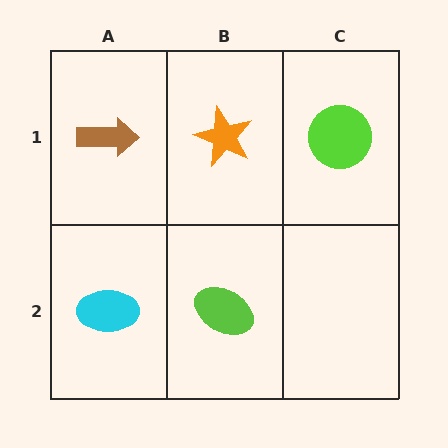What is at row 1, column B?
An orange star.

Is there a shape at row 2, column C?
No, that cell is empty.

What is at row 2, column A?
A cyan ellipse.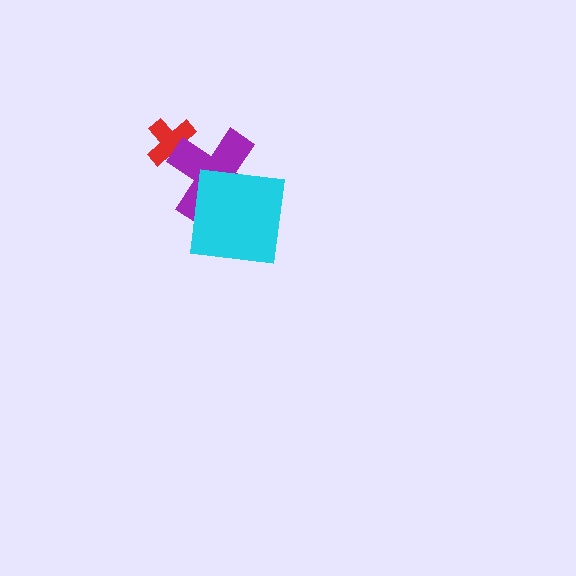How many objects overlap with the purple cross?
2 objects overlap with the purple cross.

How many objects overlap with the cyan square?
1 object overlaps with the cyan square.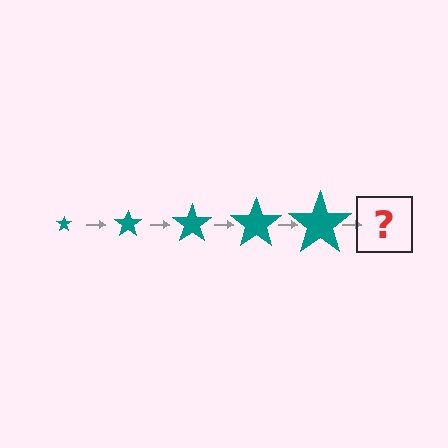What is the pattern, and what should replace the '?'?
The pattern is that the star gets progressively larger each step. The '?' should be a teal star, larger than the previous one.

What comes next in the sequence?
The next element should be a teal star, larger than the previous one.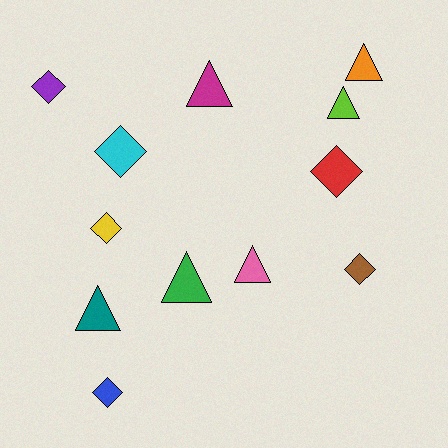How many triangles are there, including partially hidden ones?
There are 6 triangles.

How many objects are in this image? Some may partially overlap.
There are 12 objects.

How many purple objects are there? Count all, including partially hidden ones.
There is 1 purple object.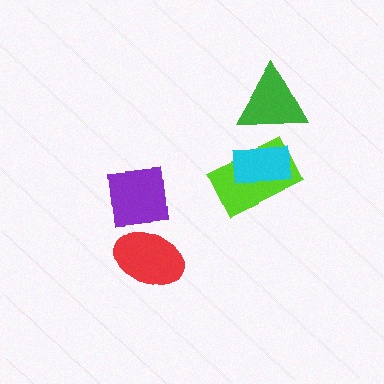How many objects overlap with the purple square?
1 object overlaps with the purple square.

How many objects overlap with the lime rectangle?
1 object overlaps with the lime rectangle.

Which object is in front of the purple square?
The red ellipse is in front of the purple square.